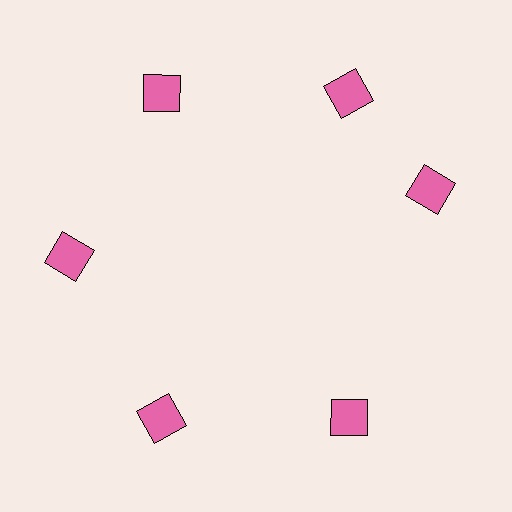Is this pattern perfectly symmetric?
No. The 6 pink squares are arranged in a ring, but one element near the 3 o'clock position is rotated out of alignment along the ring, breaking the 6-fold rotational symmetry.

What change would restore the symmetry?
The symmetry would be restored by rotating it back into even spacing with its neighbors so that all 6 squares sit at equal angles and equal distance from the center.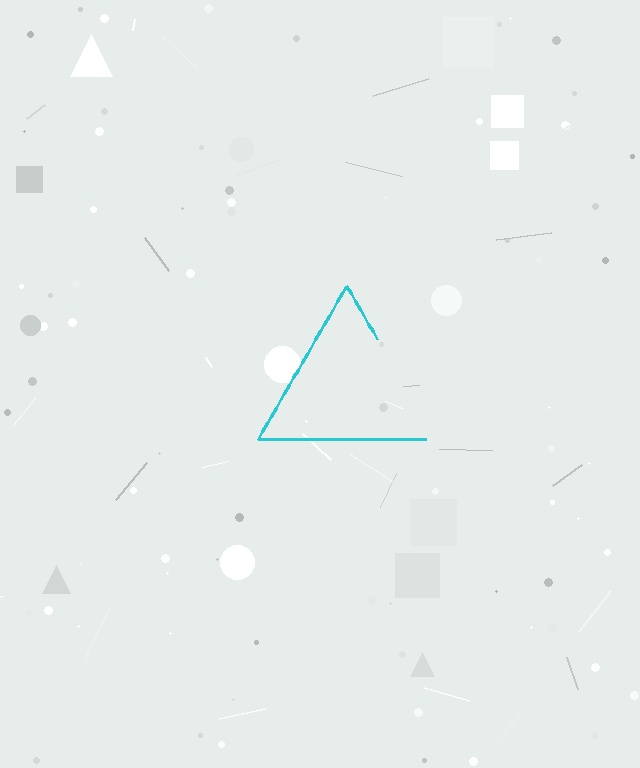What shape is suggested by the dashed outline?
The dashed outline suggests a triangle.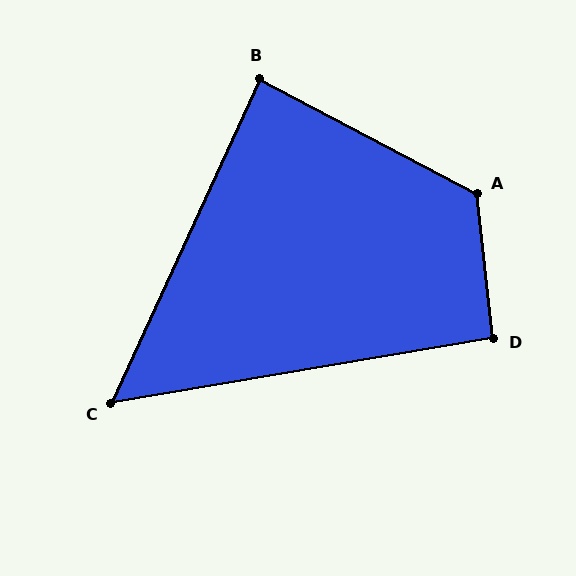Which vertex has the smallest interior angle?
C, at approximately 56 degrees.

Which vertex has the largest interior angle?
A, at approximately 124 degrees.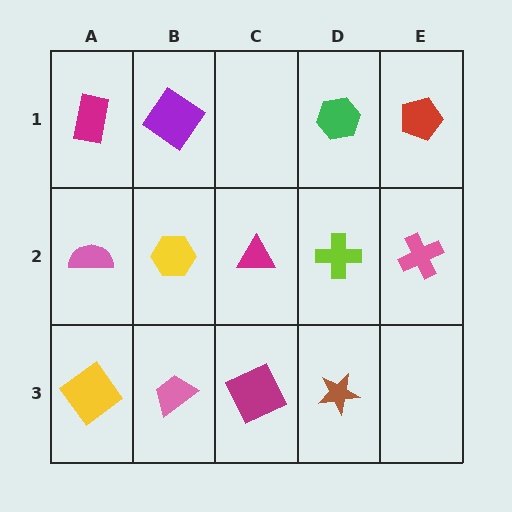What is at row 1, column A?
A magenta rectangle.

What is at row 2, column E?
A pink cross.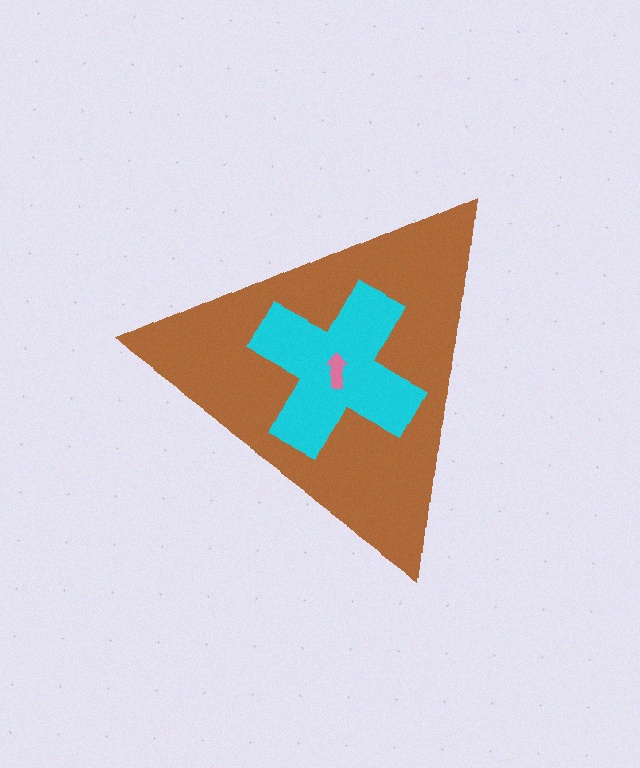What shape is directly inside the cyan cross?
The pink arrow.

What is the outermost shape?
The brown triangle.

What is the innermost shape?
The pink arrow.